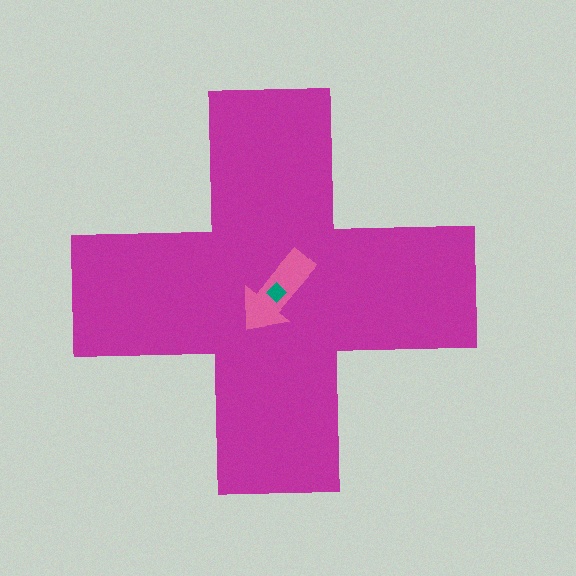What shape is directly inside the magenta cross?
The pink arrow.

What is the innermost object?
The teal diamond.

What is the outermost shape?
The magenta cross.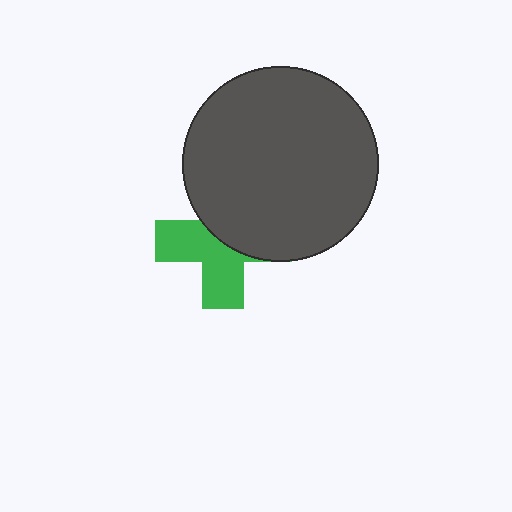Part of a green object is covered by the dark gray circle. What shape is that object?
It is a cross.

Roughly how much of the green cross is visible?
About half of it is visible (roughly 50%).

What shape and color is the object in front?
The object in front is a dark gray circle.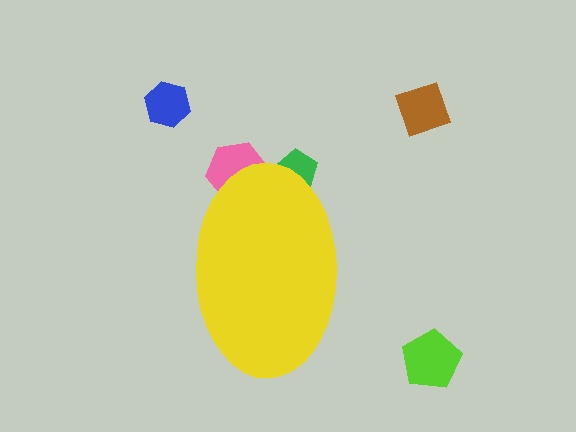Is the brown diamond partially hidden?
No, the brown diamond is fully visible.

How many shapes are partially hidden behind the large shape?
2 shapes are partially hidden.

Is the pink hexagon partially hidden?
Yes, the pink hexagon is partially hidden behind the yellow ellipse.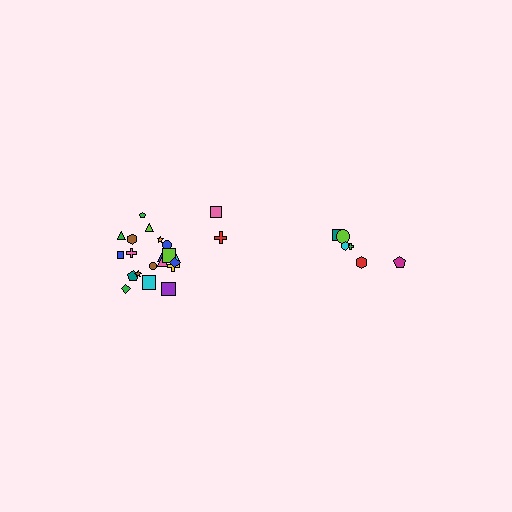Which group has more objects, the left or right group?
The left group.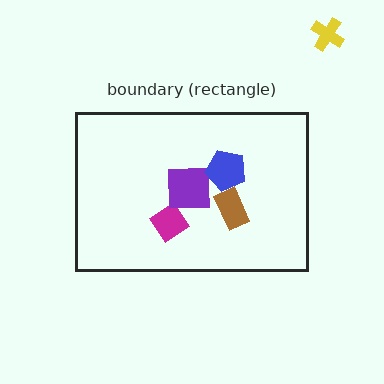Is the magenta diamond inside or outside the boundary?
Inside.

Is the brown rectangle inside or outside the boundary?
Inside.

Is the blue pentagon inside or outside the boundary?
Inside.